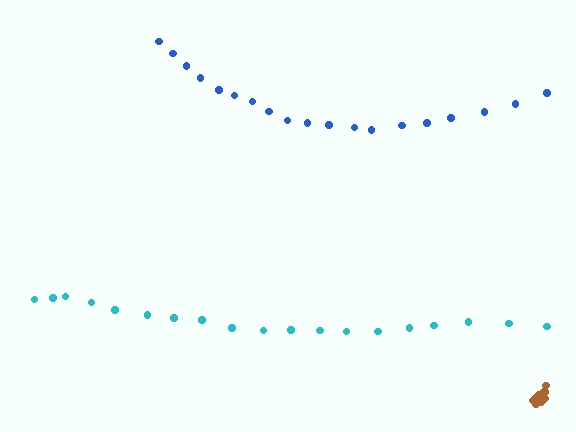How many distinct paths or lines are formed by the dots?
There are 3 distinct paths.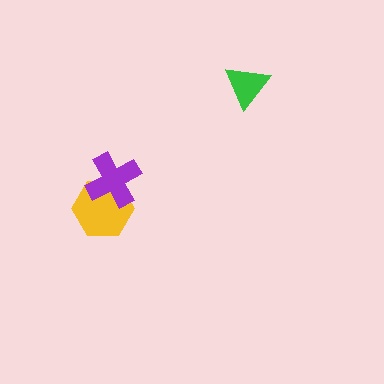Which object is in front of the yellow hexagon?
The purple cross is in front of the yellow hexagon.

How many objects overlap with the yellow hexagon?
1 object overlaps with the yellow hexagon.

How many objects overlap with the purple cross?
1 object overlaps with the purple cross.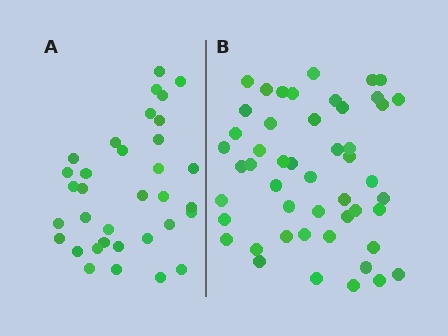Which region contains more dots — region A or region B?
Region B (the right region) has more dots.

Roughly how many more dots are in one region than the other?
Region B has approximately 15 more dots than region A.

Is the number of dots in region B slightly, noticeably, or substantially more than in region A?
Region B has noticeably more, but not dramatically so. The ratio is roughly 1.4 to 1.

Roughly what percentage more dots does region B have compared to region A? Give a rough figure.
About 45% more.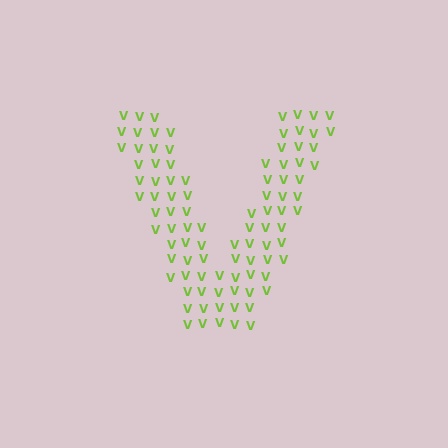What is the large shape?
The large shape is the letter V.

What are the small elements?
The small elements are letter V's.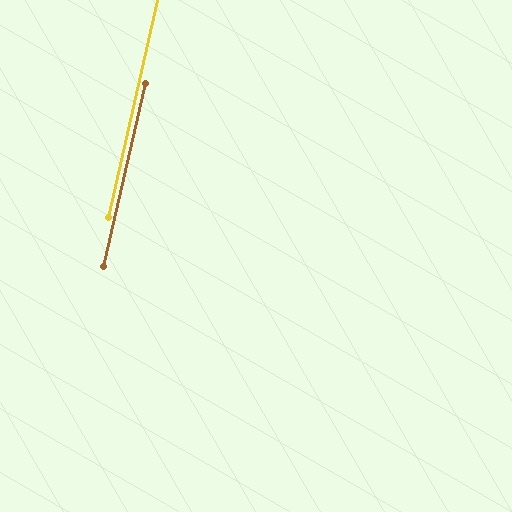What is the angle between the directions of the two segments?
Approximately 0 degrees.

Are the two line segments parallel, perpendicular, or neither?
Parallel — their directions differ by only 0.3°.